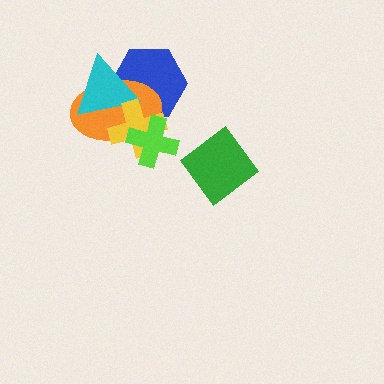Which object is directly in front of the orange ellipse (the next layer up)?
The cyan triangle is directly in front of the orange ellipse.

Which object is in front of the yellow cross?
The lime cross is in front of the yellow cross.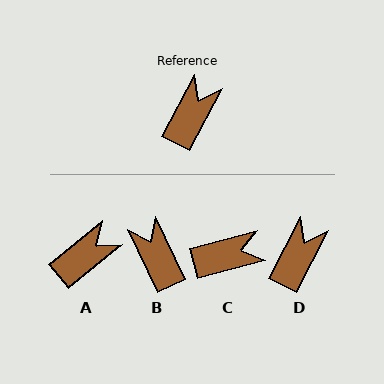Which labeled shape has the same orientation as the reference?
D.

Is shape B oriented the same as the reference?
No, it is off by about 53 degrees.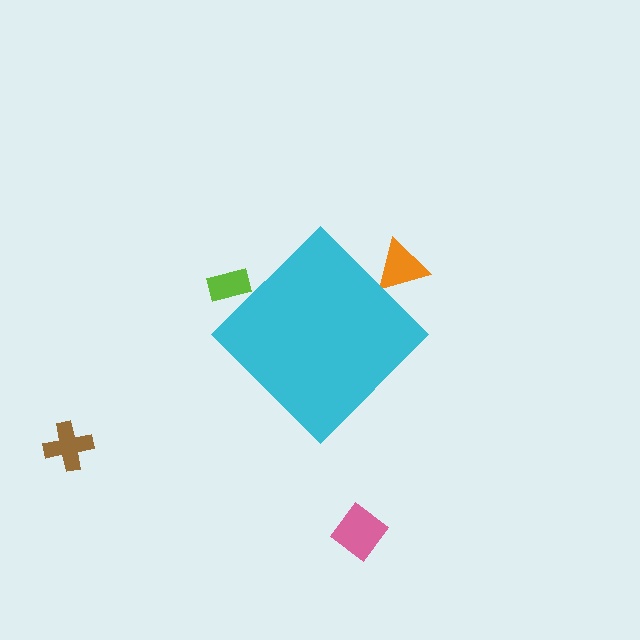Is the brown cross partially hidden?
No, the brown cross is fully visible.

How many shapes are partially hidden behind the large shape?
2 shapes are partially hidden.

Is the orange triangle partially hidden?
Yes, the orange triangle is partially hidden behind the cyan diamond.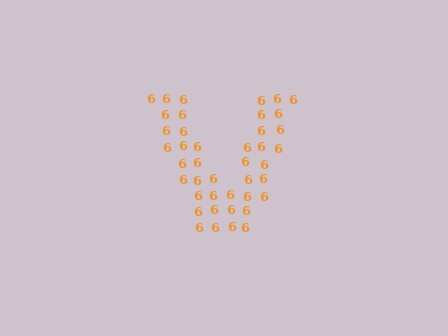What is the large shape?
The large shape is the letter V.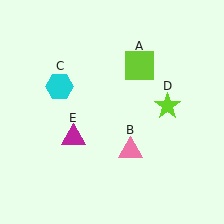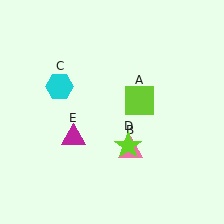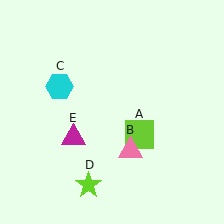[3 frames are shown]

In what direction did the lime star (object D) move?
The lime star (object D) moved down and to the left.